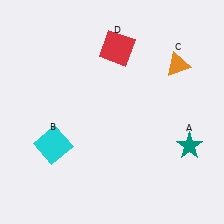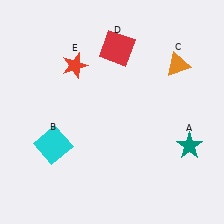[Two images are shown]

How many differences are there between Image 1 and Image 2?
There is 1 difference between the two images.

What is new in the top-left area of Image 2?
A red star (E) was added in the top-left area of Image 2.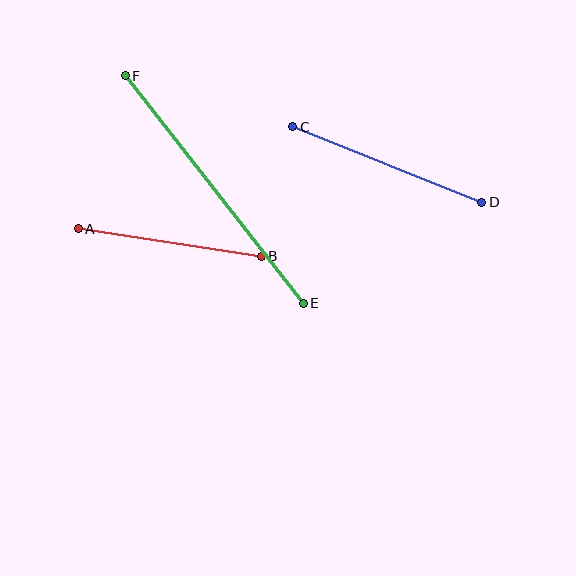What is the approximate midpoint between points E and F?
The midpoint is at approximately (214, 189) pixels.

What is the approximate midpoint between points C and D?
The midpoint is at approximately (387, 165) pixels.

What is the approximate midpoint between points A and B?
The midpoint is at approximately (170, 242) pixels.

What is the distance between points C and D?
The distance is approximately 204 pixels.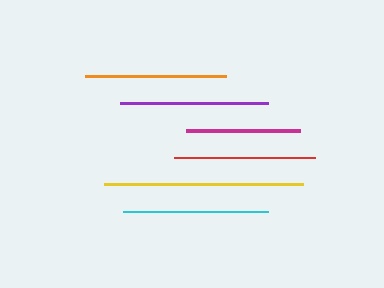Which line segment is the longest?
The yellow line is the longest at approximately 199 pixels.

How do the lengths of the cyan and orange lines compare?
The cyan and orange lines are approximately the same length.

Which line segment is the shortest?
The magenta line is the shortest at approximately 114 pixels.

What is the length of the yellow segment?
The yellow segment is approximately 199 pixels long.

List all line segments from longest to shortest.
From longest to shortest: yellow, purple, cyan, red, orange, magenta.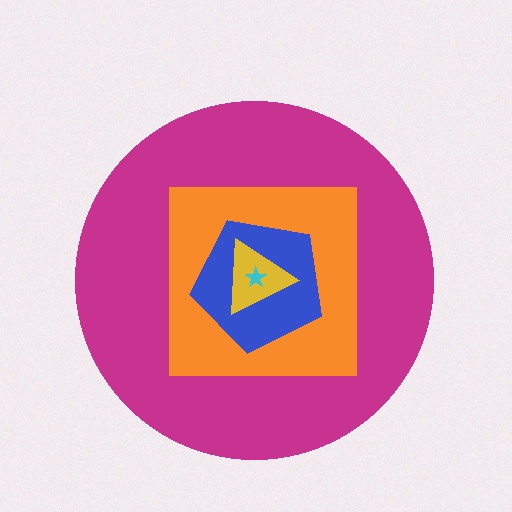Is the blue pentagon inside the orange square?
Yes.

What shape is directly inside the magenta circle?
The orange square.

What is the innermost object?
The cyan star.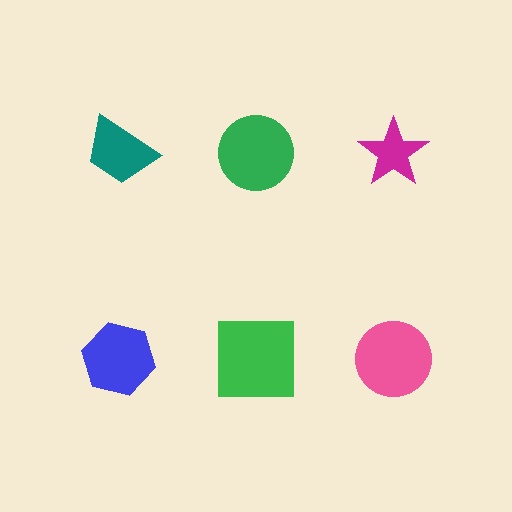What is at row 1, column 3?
A magenta star.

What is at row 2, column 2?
A green square.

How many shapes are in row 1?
3 shapes.